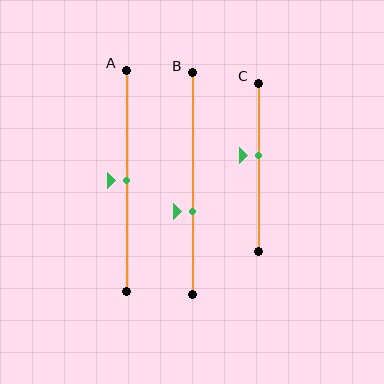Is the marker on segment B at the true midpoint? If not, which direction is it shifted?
No, the marker on segment B is shifted downward by about 12% of the segment length.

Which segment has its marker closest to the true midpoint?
Segment A has its marker closest to the true midpoint.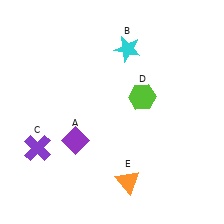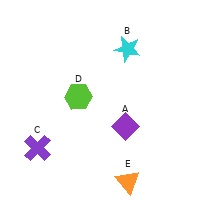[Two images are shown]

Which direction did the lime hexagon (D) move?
The lime hexagon (D) moved left.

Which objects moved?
The objects that moved are: the purple diamond (A), the lime hexagon (D).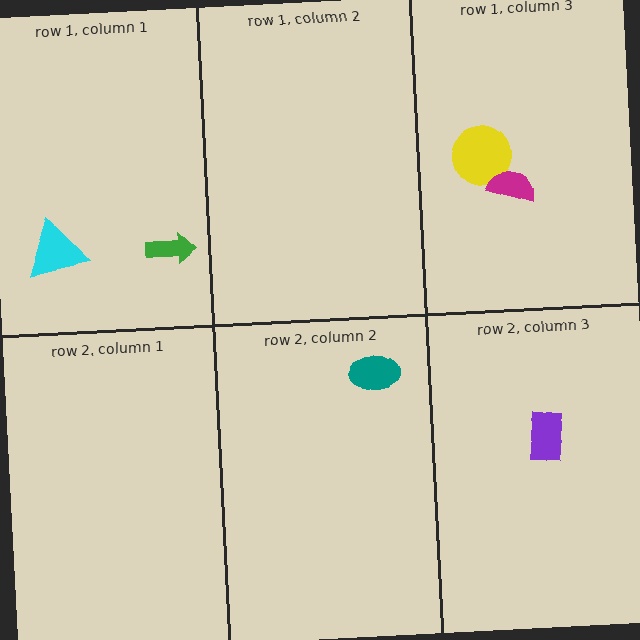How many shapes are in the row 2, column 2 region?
1.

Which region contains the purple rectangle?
The row 2, column 3 region.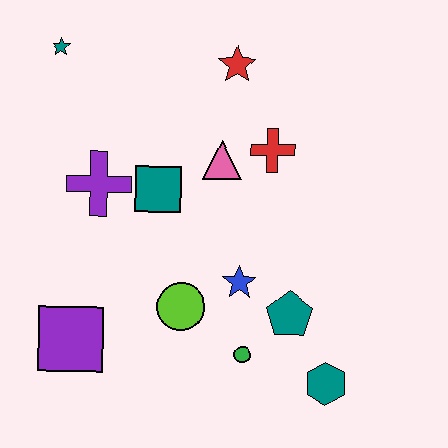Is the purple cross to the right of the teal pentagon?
No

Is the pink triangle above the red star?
No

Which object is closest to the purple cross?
The teal square is closest to the purple cross.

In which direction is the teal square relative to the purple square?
The teal square is above the purple square.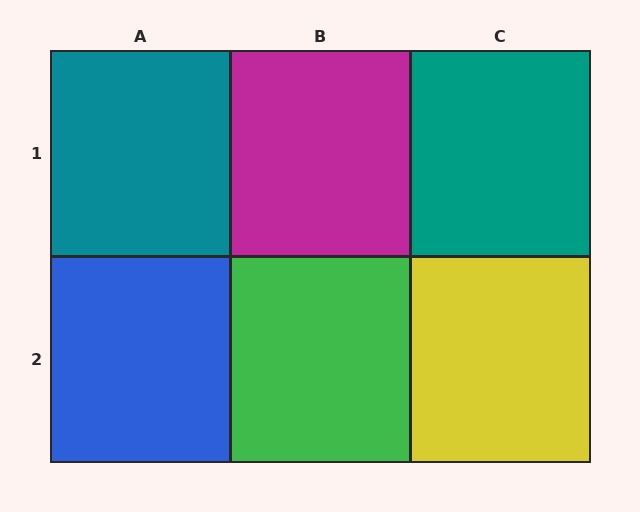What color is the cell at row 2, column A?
Blue.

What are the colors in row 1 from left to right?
Teal, magenta, teal.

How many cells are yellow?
1 cell is yellow.